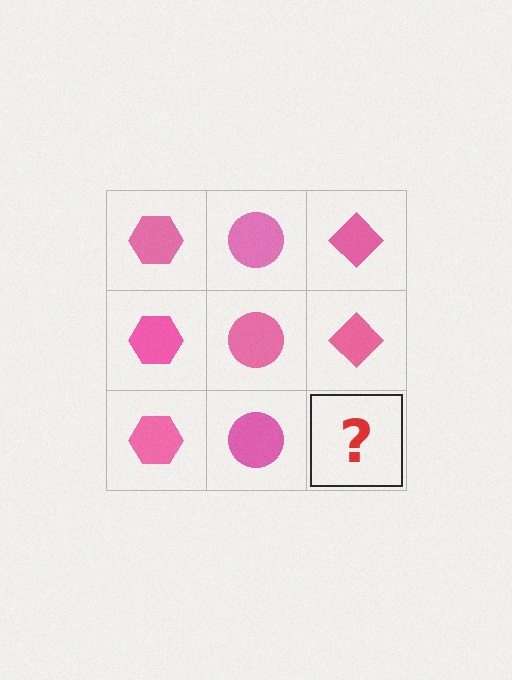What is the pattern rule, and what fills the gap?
The rule is that each column has a consistent shape. The gap should be filled with a pink diamond.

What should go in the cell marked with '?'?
The missing cell should contain a pink diamond.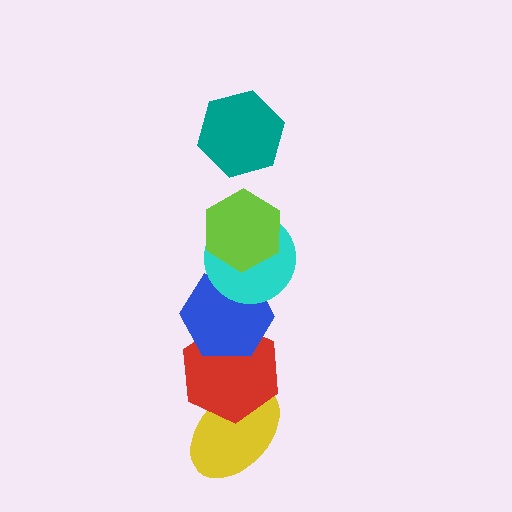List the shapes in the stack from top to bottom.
From top to bottom: the teal hexagon, the lime hexagon, the cyan circle, the blue hexagon, the red hexagon, the yellow ellipse.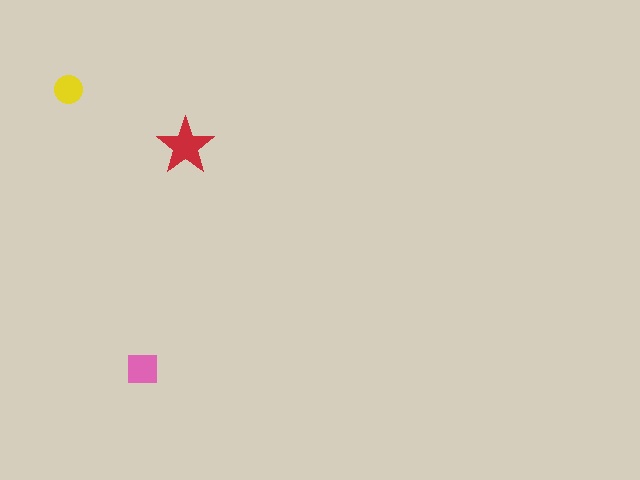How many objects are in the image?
There are 3 objects in the image.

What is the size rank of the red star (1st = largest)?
1st.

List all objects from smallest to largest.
The yellow circle, the pink square, the red star.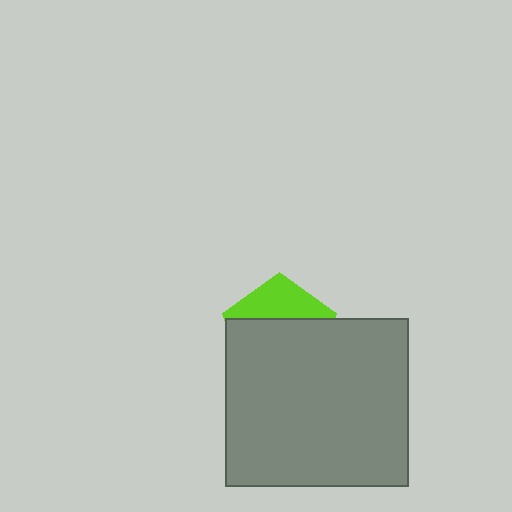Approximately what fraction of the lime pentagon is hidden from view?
Roughly 67% of the lime pentagon is hidden behind the gray rectangle.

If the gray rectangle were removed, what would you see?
You would see the complete lime pentagon.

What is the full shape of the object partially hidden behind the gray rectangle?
The partially hidden object is a lime pentagon.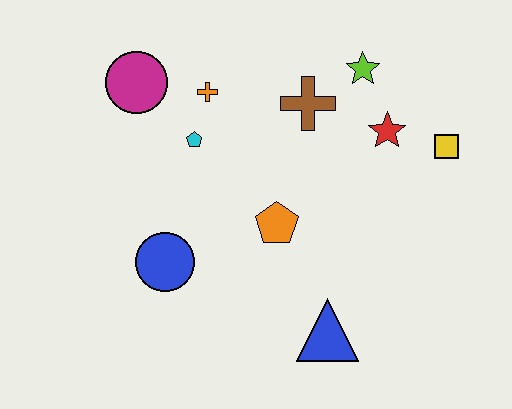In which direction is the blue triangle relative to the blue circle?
The blue triangle is to the right of the blue circle.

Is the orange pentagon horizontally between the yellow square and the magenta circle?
Yes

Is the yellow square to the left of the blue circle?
No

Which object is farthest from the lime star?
The blue circle is farthest from the lime star.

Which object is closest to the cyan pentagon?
The orange cross is closest to the cyan pentagon.